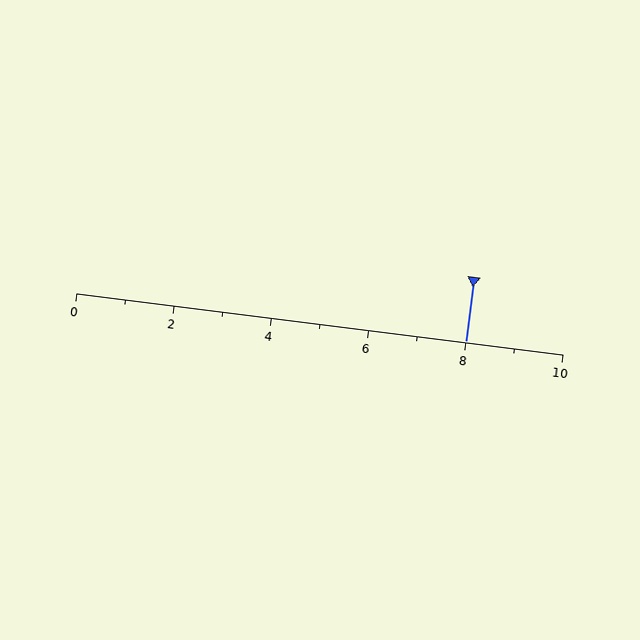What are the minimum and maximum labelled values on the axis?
The axis runs from 0 to 10.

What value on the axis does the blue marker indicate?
The marker indicates approximately 8.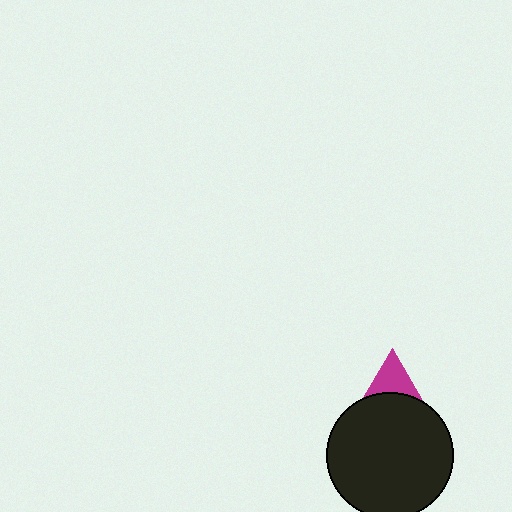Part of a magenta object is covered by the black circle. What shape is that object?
It is a triangle.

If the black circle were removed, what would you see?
You would see the complete magenta triangle.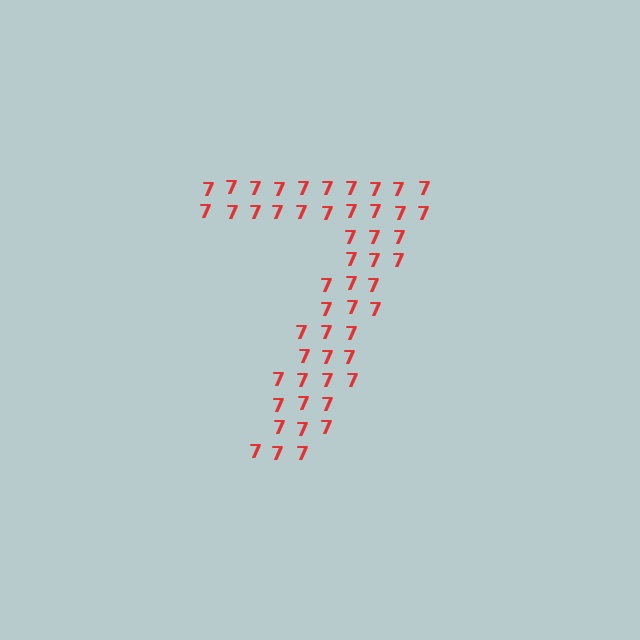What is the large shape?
The large shape is the digit 7.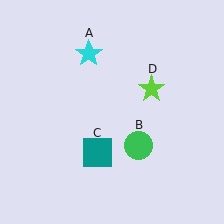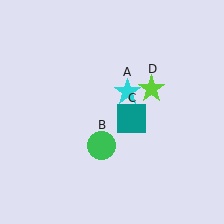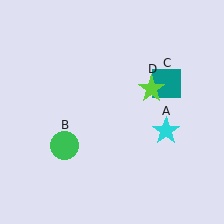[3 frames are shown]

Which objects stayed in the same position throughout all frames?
Lime star (object D) remained stationary.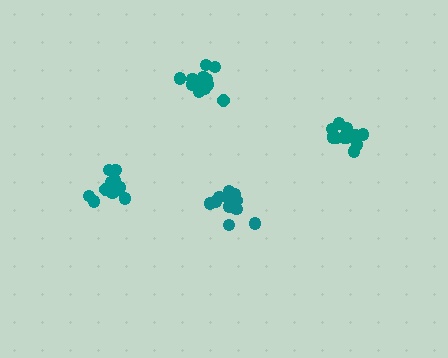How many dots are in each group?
Group 1: 13 dots, Group 2: 14 dots, Group 3: 14 dots, Group 4: 13 dots (54 total).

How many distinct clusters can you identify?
There are 4 distinct clusters.